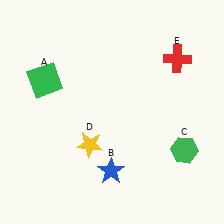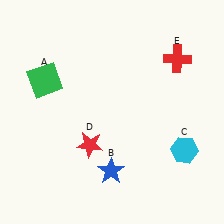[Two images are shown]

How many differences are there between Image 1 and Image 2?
There are 2 differences between the two images.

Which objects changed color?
C changed from green to cyan. D changed from yellow to red.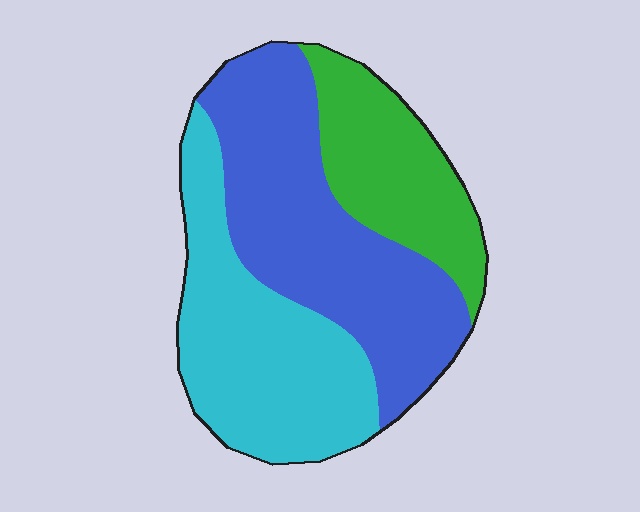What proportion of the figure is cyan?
Cyan covers 35% of the figure.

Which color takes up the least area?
Green, at roughly 25%.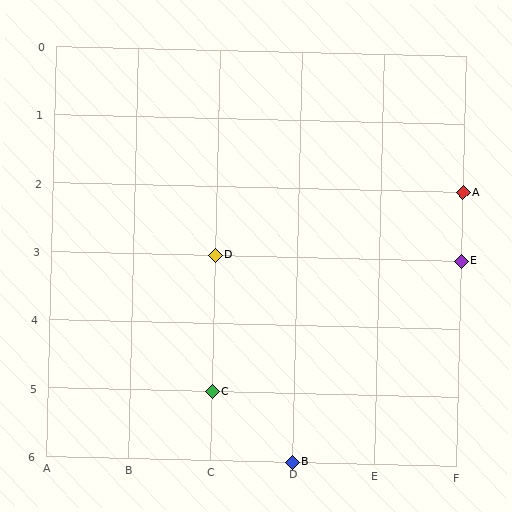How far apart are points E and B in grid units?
Points E and B are 2 columns and 3 rows apart (about 3.6 grid units diagonally).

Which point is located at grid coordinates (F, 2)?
Point A is at (F, 2).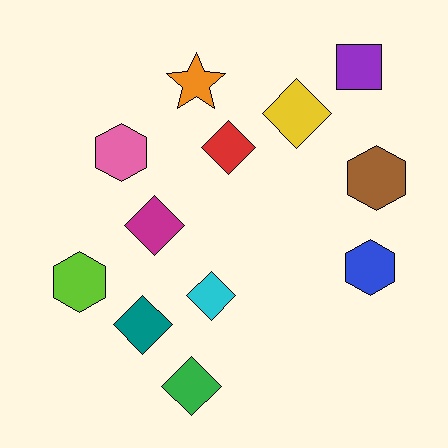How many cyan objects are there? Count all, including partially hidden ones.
There is 1 cyan object.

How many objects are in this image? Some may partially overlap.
There are 12 objects.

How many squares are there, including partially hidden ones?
There is 1 square.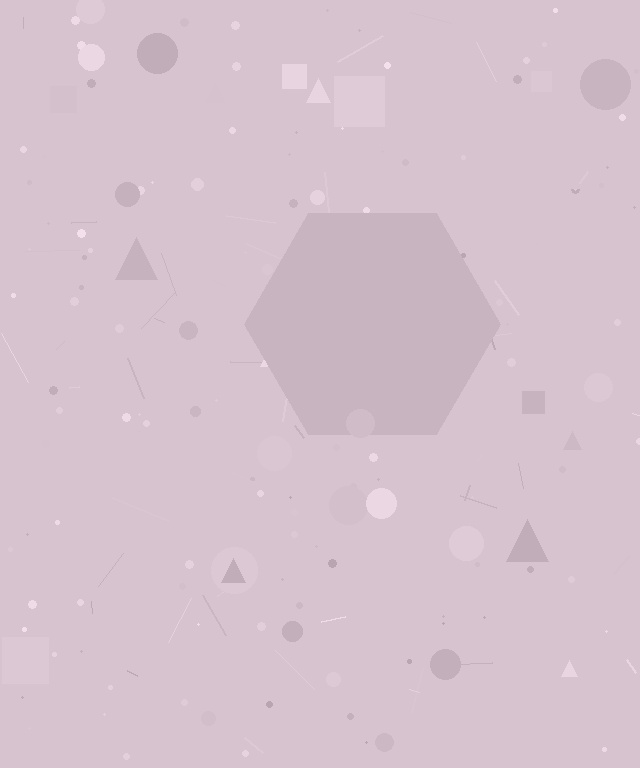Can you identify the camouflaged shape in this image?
The camouflaged shape is a hexagon.